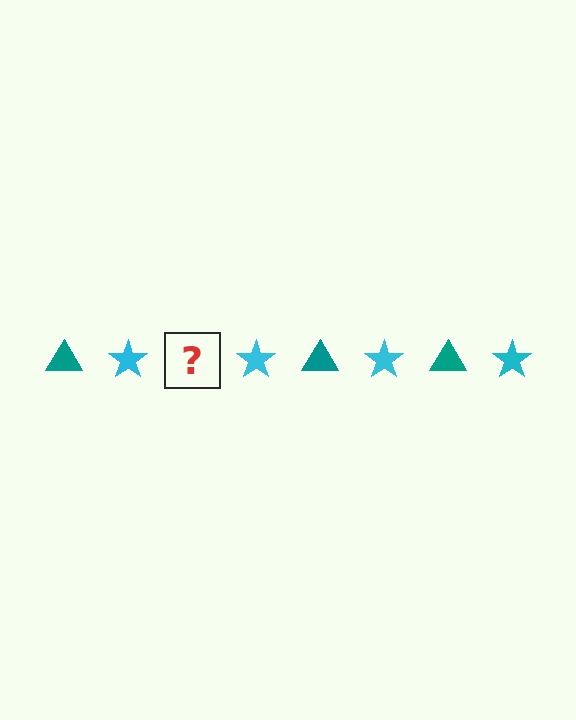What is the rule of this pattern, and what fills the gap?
The rule is that the pattern alternates between teal triangle and cyan star. The gap should be filled with a teal triangle.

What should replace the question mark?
The question mark should be replaced with a teal triangle.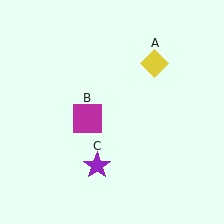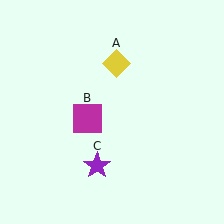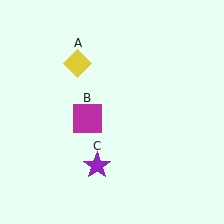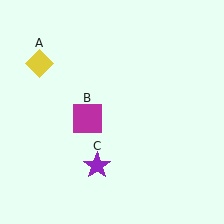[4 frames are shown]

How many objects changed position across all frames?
1 object changed position: yellow diamond (object A).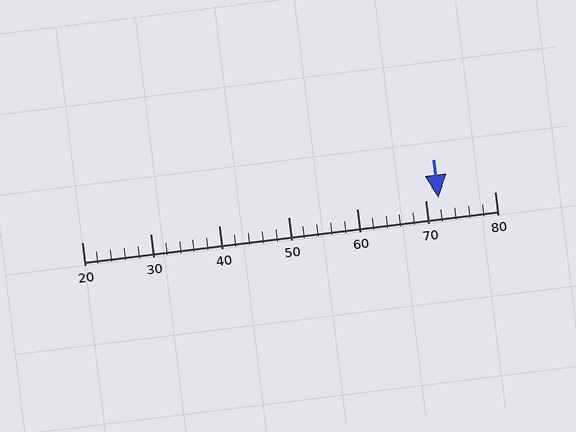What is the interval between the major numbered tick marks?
The major tick marks are spaced 10 units apart.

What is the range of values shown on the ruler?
The ruler shows values from 20 to 80.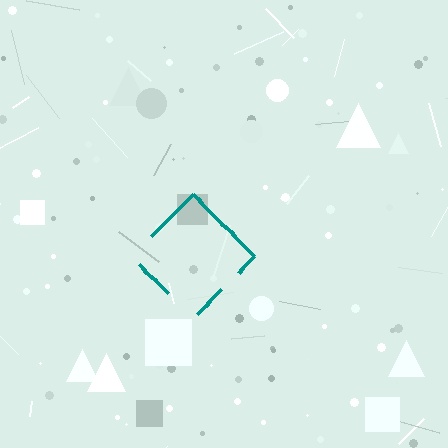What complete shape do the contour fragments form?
The contour fragments form a diamond.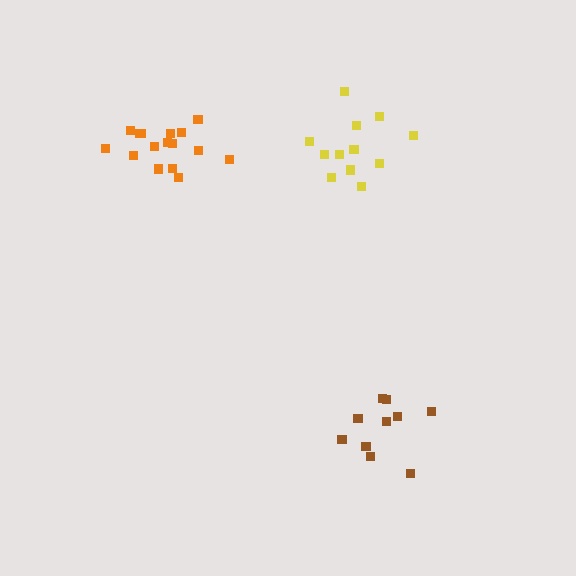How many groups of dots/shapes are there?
There are 3 groups.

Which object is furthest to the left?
The orange cluster is leftmost.